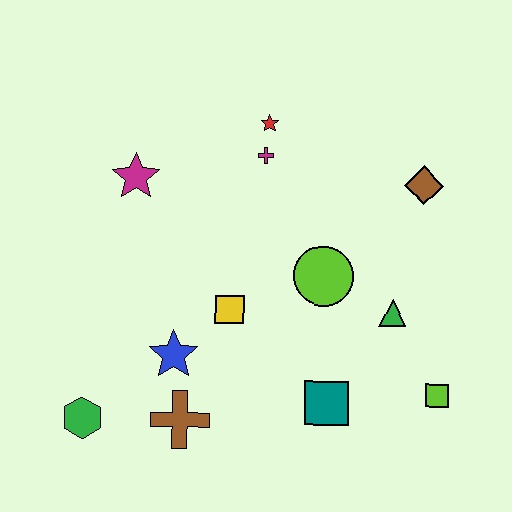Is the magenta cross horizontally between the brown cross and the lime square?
Yes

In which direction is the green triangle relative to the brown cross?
The green triangle is to the right of the brown cross.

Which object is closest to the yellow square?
The blue star is closest to the yellow square.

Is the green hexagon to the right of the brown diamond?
No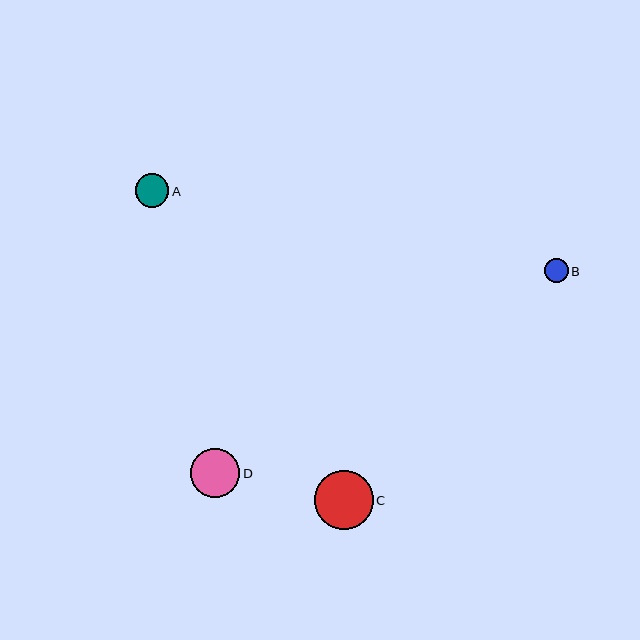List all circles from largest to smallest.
From largest to smallest: C, D, A, B.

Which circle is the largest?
Circle C is the largest with a size of approximately 59 pixels.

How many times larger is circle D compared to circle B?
Circle D is approximately 2.0 times the size of circle B.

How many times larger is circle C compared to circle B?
Circle C is approximately 2.4 times the size of circle B.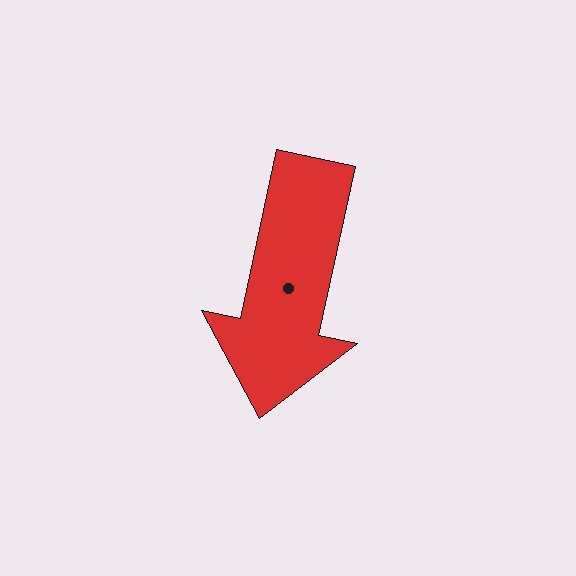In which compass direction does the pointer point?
South.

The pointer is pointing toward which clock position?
Roughly 6 o'clock.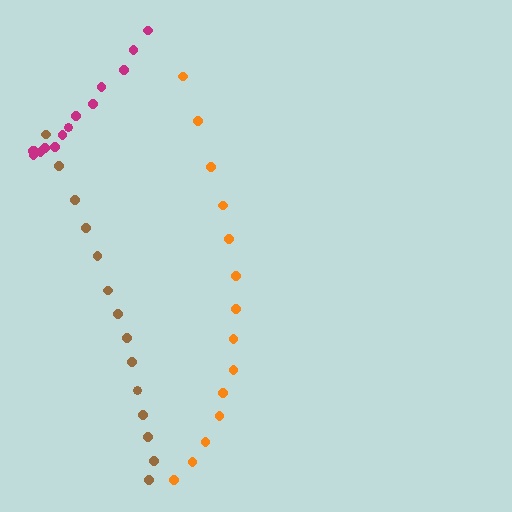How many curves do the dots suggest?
There are 3 distinct paths.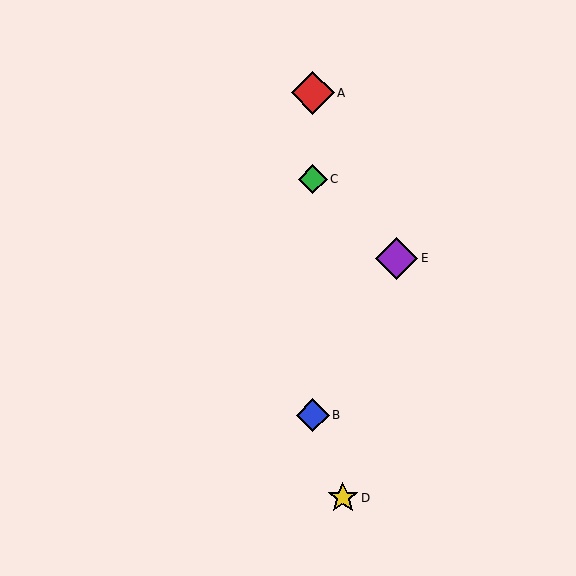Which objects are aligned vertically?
Objects A, B, C are aligned vertically.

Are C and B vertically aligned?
Yes, both are at x≈313.